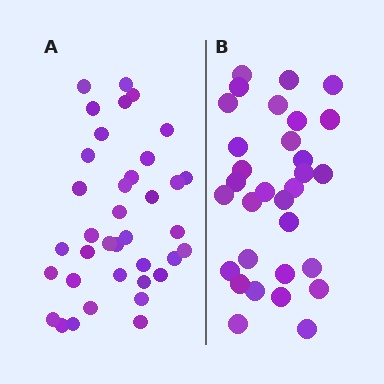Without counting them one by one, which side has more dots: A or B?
Region A (the left region) has more dots.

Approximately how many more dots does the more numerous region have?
Region A has about 6 more dots than region B.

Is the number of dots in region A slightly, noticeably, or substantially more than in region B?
Region A has only slightly more — the two regions are fairly close. The ratio is roughly 1.2 to 1.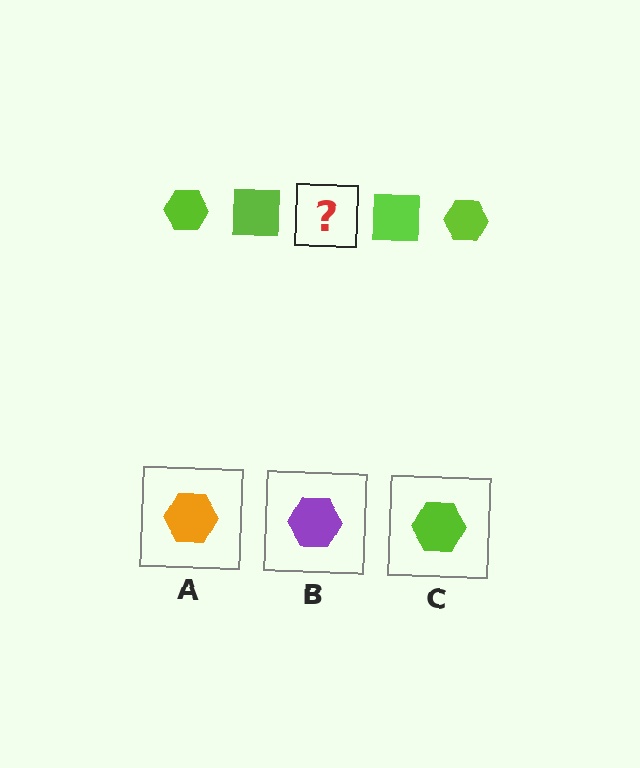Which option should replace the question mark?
Option C.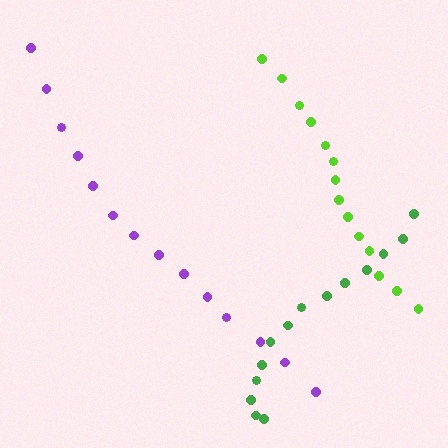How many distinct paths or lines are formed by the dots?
There are 3 distinct paths.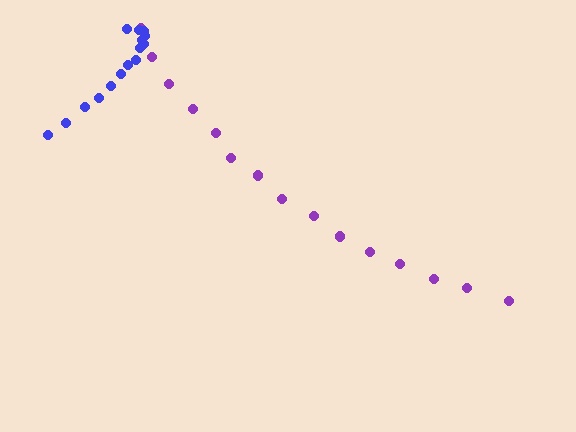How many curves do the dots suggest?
There are 2 distinct paths.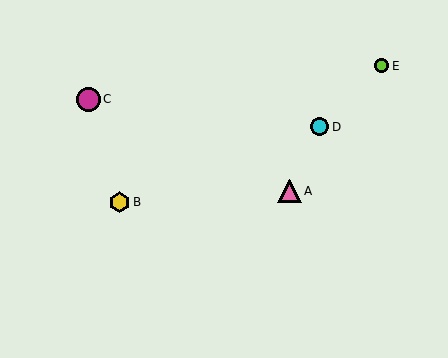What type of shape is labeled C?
Shape C is a magenta circle.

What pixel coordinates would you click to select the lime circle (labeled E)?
Click at (382, 66) to select the lime circle E.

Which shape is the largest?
The magenta circle (labeled C) is the largest.